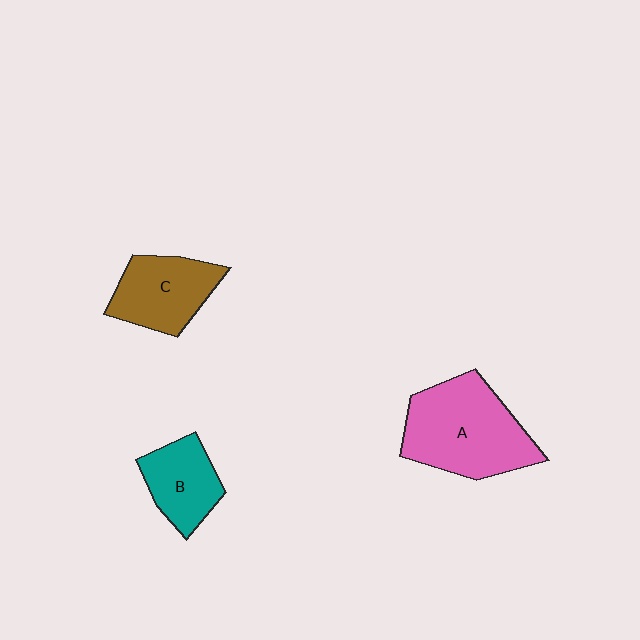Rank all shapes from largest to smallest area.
From largest to smallest: A (pink), C (brown), B (teal).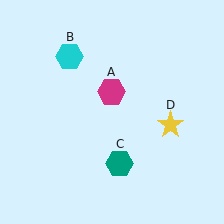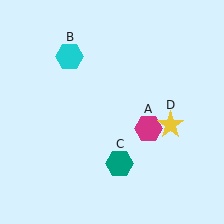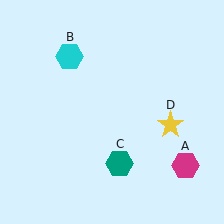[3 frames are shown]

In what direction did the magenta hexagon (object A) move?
The magenta hexagon (object A) moved down and to the right.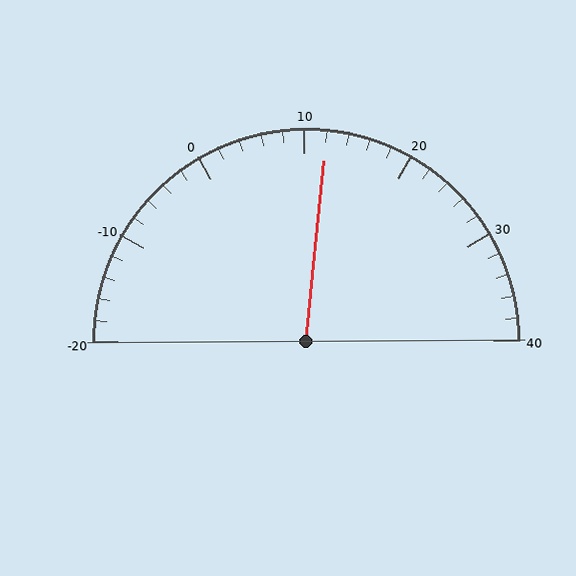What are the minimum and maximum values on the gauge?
The gauge ranges from -20 to 40.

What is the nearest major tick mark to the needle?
The nearest major tick mark is 10.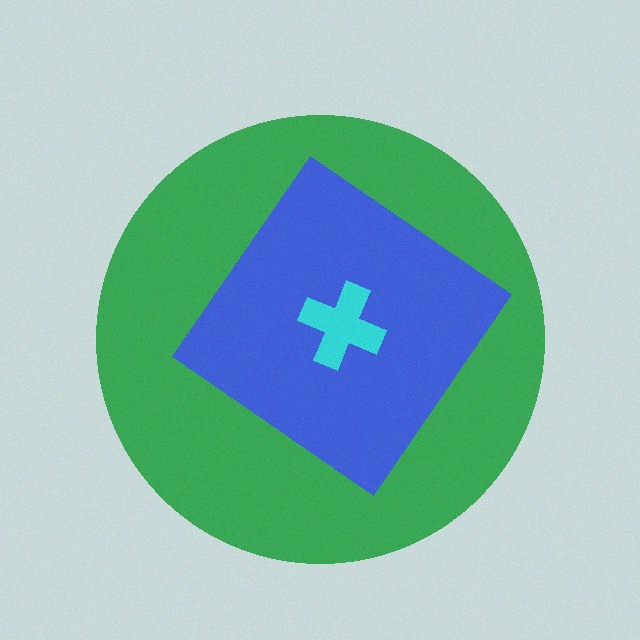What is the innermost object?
The cyan cross.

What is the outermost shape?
The green circle.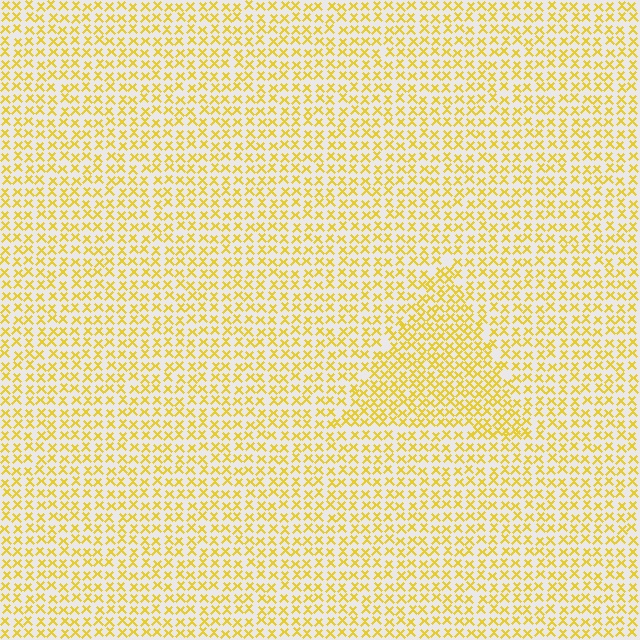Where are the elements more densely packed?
The elements are more densely packed inside the triangle boundary.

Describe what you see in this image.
The image contains small yellow elements arranged at two different densities. A triangle-shaped region is visible where the elements are more densely packed than the surrounding area.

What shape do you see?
I see a triangle.